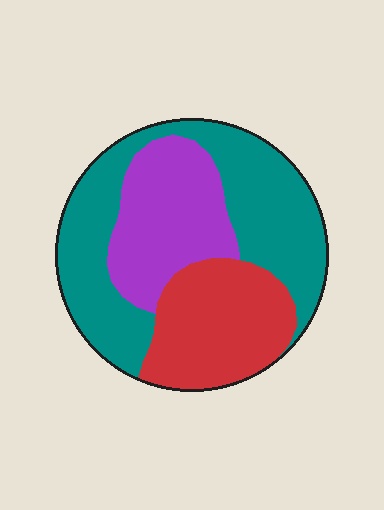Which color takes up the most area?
Teal, at roughly 50%.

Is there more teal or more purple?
Teal.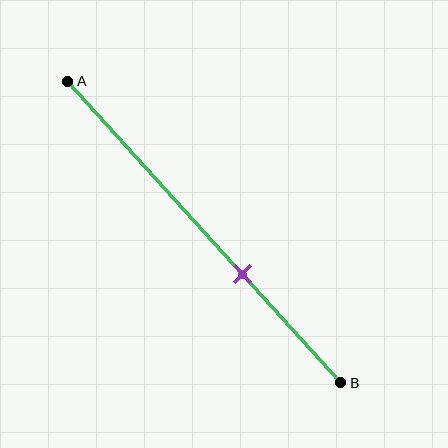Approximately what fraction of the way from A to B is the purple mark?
The purple mark is approximately 65% of the way from A to B.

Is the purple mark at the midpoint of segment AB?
No, the mark is at about 65% from A, not at the 50% midpoint.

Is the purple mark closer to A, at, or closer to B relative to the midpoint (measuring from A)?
The purple mark is closer to point B than the midpoint of segment AB.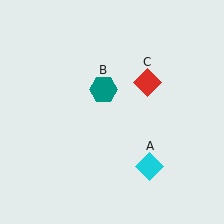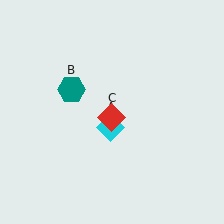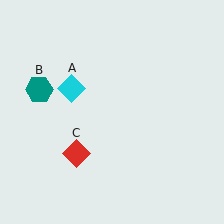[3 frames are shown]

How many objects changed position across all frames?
3 objects changed position: cyan diamond (object A), teal hexagon (object B), red diamond (object C).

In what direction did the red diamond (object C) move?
The red diamond (object C) moved down and to the left.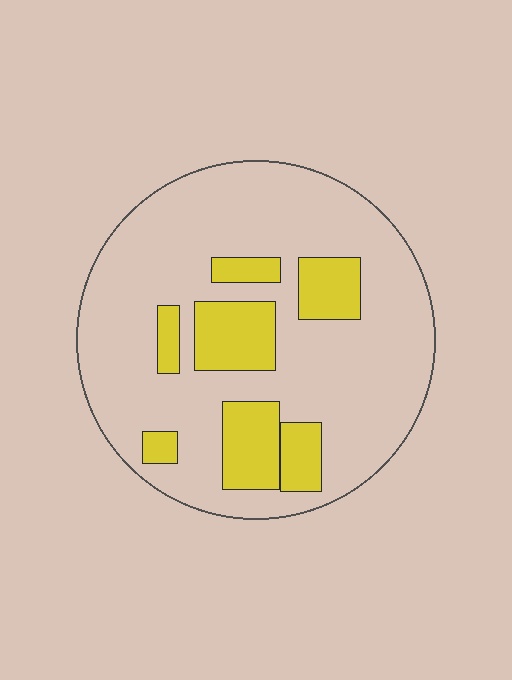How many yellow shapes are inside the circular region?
7.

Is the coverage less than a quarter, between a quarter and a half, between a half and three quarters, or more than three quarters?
Less than a quarter.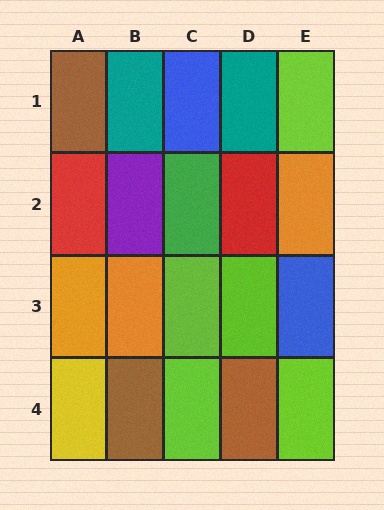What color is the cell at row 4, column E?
Lime.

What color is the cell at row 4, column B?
Brown.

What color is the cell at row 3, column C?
Lime.